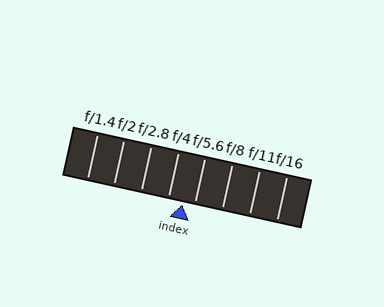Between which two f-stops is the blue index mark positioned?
The index mark is between f/4 and f/5.6.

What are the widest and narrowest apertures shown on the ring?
The widest aperture shown is f/1.4 and the narrowest is f/16.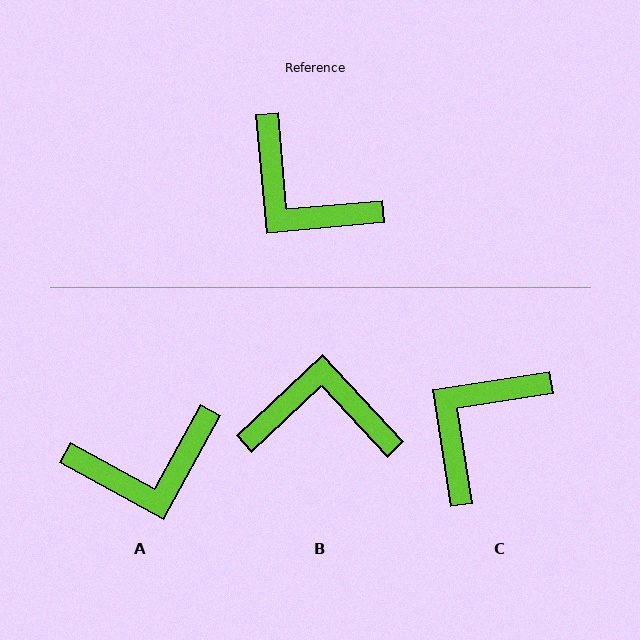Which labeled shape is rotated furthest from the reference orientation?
B, about 142 degrees away.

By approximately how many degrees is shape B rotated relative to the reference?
Approximately 142 degrees clockwise.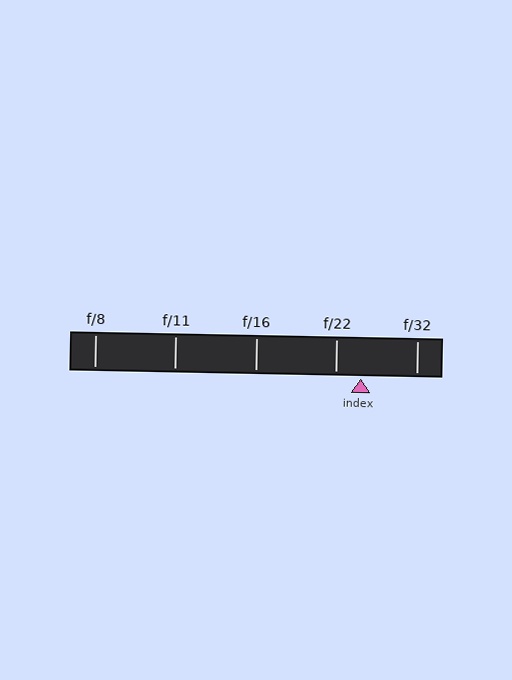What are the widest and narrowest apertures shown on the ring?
The widest aperture shown is f/8 and the narrowest is f/32.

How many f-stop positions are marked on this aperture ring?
There are 5 f-stop positions marked.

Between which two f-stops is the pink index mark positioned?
The index mark is between f/22 and f/32.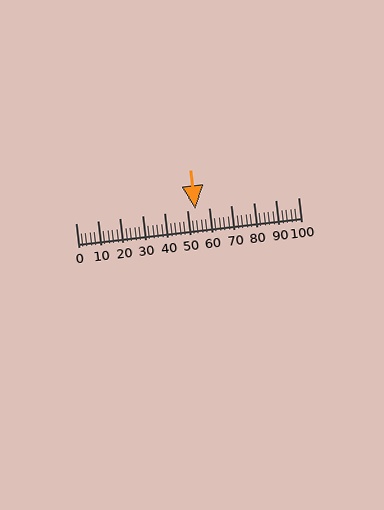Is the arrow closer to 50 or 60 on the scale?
The arrow is closer to 50.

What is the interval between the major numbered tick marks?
The major tick marks are spaced 10 units apart.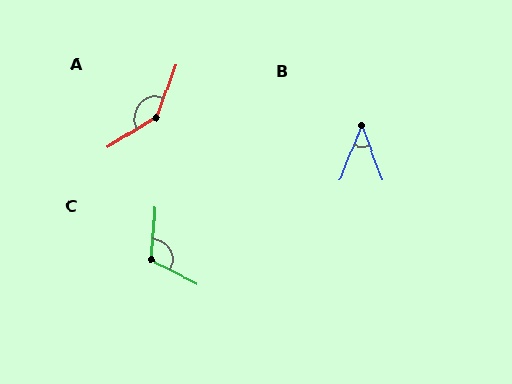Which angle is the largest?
A, at approximately 142 degrees.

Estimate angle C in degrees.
Approximately 113 degrees.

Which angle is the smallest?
B, at approximately 43 degrees.